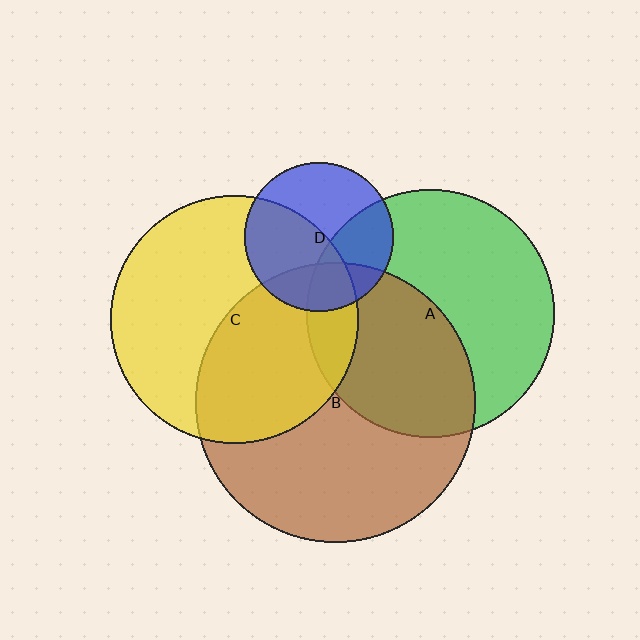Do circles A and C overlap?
Yes.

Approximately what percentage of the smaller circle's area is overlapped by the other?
Approximately 10%.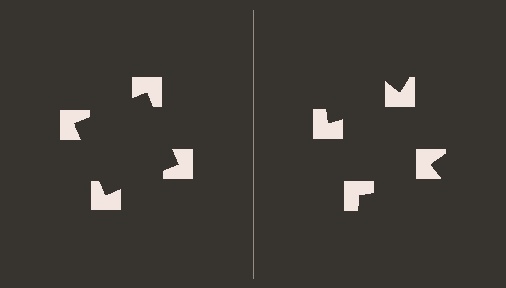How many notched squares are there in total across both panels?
8 — 4 on each side.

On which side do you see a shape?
An illusory square appears on the left side. On the right side the wedge cuts are rotated, so no coherent shape forms.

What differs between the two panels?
The notched squares are positioned identically on both sides; only the wedge orientations differ. On the left they align to a square; on the right they are misaligned.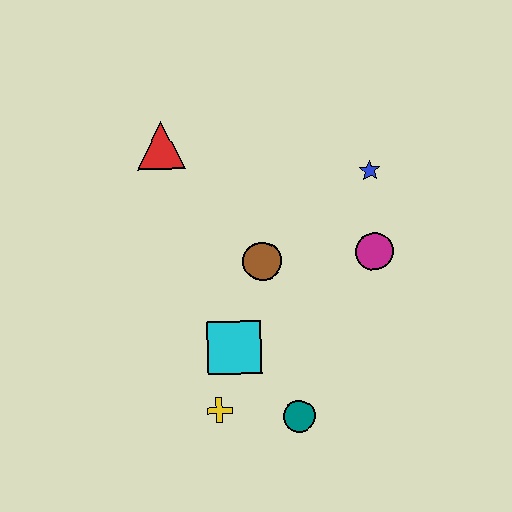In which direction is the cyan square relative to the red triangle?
The cyan square is below the red triangle.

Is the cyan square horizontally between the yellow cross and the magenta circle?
Yes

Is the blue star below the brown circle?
No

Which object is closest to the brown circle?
The cyan square is closest to the brown circle.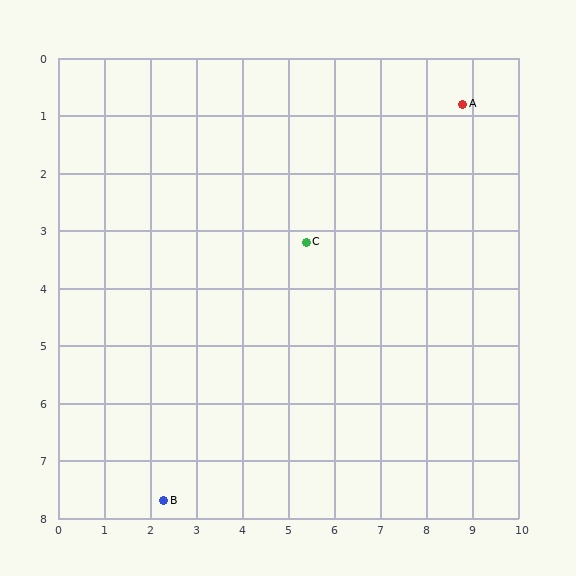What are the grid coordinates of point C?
Point C is at approximately (5.4, 3.2).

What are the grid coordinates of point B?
Point B is at approximately (2.3, 7.7).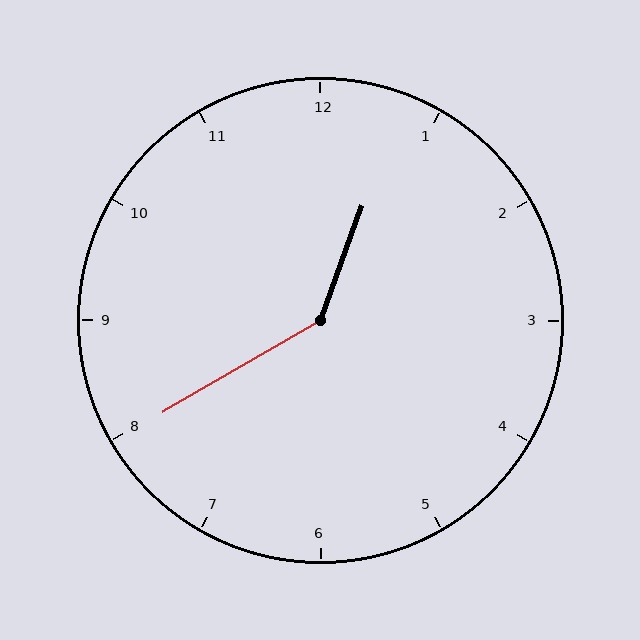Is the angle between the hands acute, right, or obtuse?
It is obtuse.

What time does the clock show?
12:40.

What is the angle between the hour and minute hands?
Approximately 140 degrees.